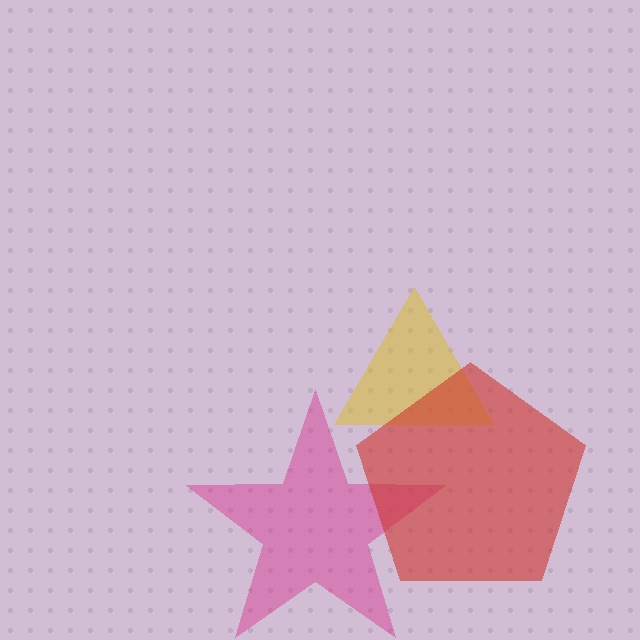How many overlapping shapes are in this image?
There are 3 overlapping shapes in the image.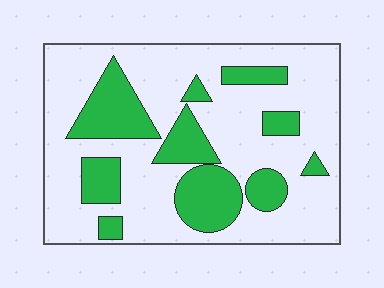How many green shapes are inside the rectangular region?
10.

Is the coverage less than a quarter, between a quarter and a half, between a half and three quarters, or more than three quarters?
Between a quarter and a half.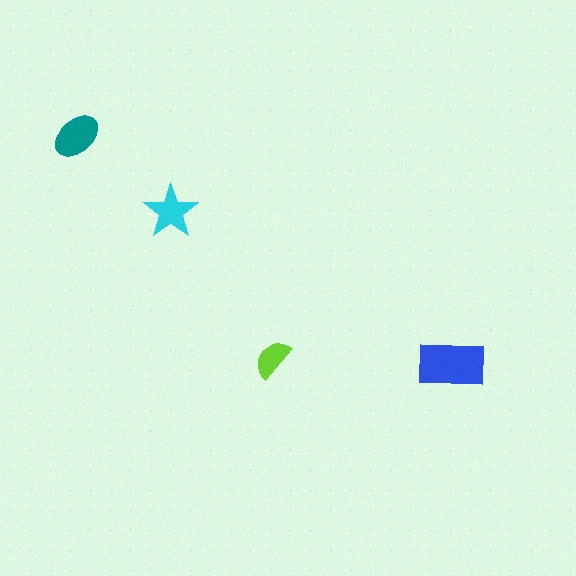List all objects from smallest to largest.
The lime semicircle, the cyan star, the teal ellipse, the blue rectangle.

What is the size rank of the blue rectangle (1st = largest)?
1st.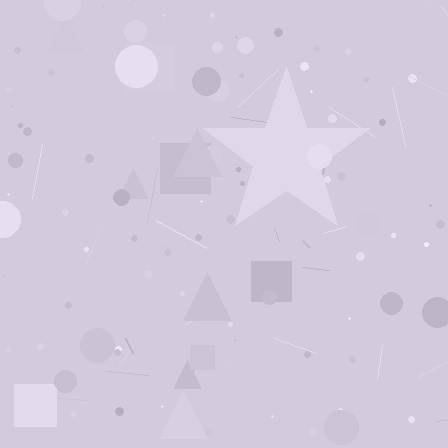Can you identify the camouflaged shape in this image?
The camouflaged shape is a star.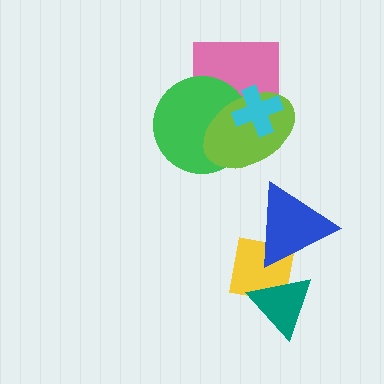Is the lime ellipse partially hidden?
Yes, it is partially covered by another shape.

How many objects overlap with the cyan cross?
3 objects overlap with the cyan cross.